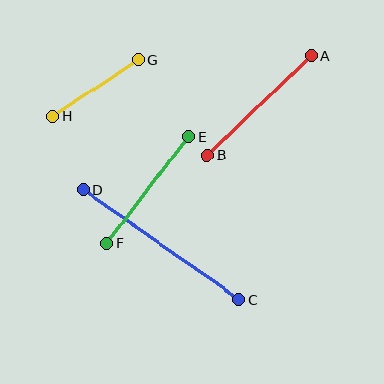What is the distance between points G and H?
The distance is approximately 102 pixels.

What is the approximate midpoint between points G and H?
The midpoint is at approximately (96, 88) pixels.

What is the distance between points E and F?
The distance is approximately 134 pixels.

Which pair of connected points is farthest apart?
Points C and D are farthest apart.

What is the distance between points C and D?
The distance is approximately 191 pixels.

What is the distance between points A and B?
The distance is approximately 144 pixels.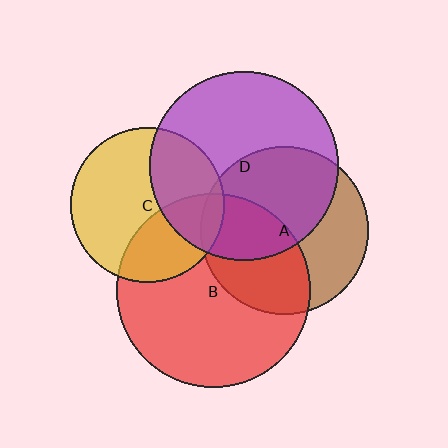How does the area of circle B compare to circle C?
Approximately 1.6 times.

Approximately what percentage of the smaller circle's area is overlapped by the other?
Approximately 35%.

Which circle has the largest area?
Circle B (red).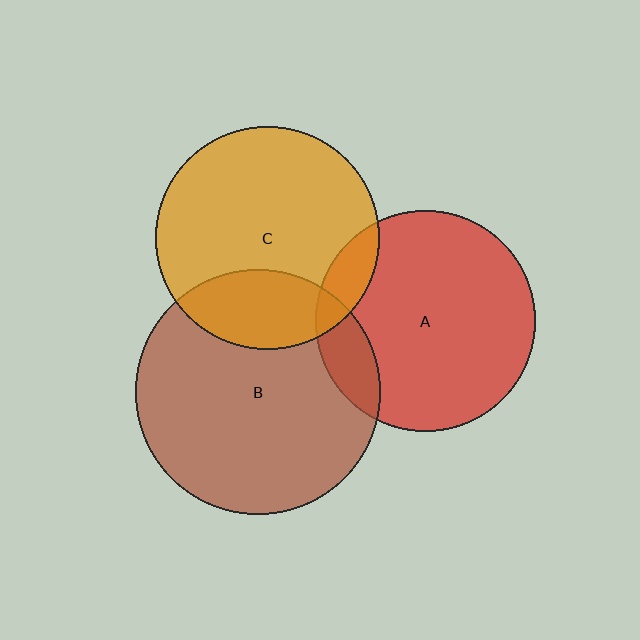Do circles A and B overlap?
Yes.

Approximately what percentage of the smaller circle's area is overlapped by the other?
Approximately 15%.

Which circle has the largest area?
Circle B (brown).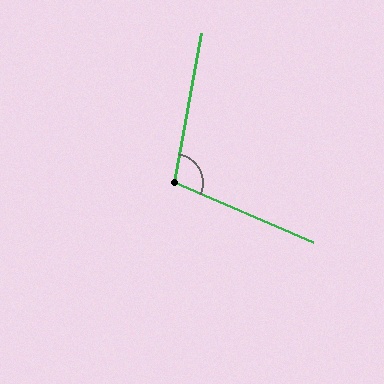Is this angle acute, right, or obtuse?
It is obtuse.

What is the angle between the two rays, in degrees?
Approximately 103 degrees.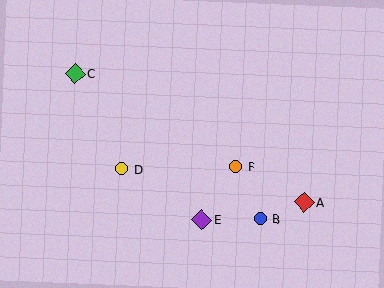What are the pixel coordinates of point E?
Point E is at (201, 220).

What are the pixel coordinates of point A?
Point A is at (304, 202).